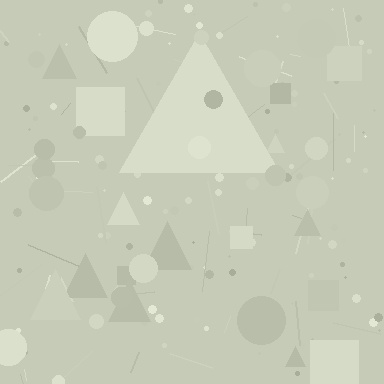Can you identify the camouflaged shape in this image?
The camouflaged shape is a triangle.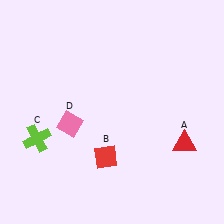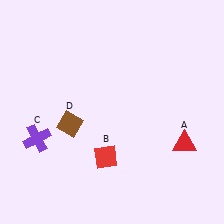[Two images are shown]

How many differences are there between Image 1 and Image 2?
There are 2 differences between the two images.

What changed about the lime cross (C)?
In Image 1, C is lime. In Image 2, it changed to purple.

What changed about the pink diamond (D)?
In Image 1, D is pink. In Image 2, it changed to brown.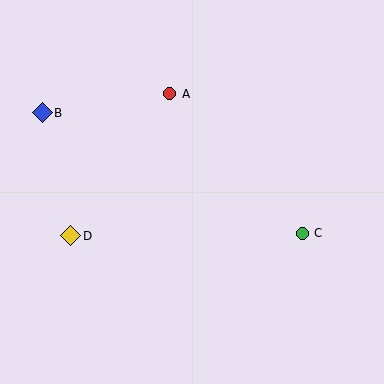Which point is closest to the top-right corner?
Point A is closest to the top-right corner.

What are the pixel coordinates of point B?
Point B is at (42, 113).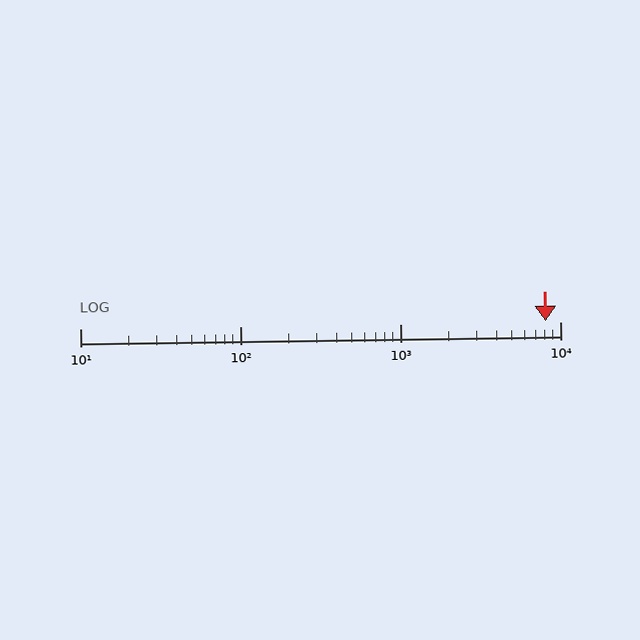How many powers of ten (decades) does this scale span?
The scale spans 3 decades, from 10 to 10000.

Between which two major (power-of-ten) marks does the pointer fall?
The pointer is between 1000 and 10000.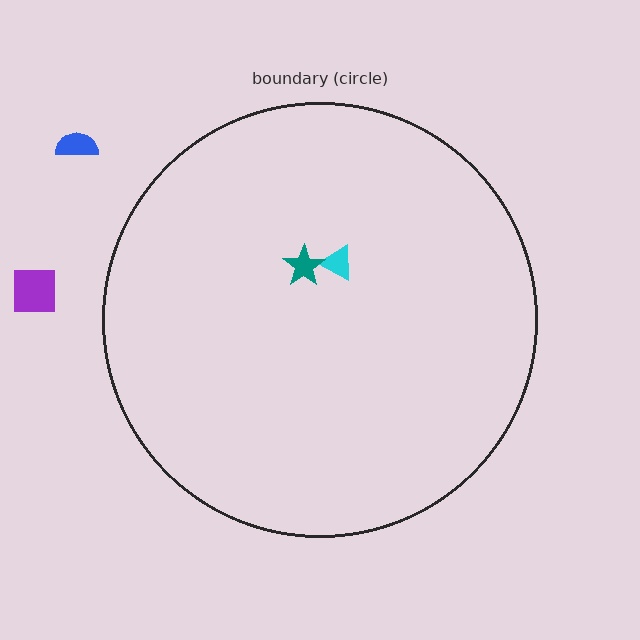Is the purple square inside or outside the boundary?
Outside.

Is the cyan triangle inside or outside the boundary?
Inside.